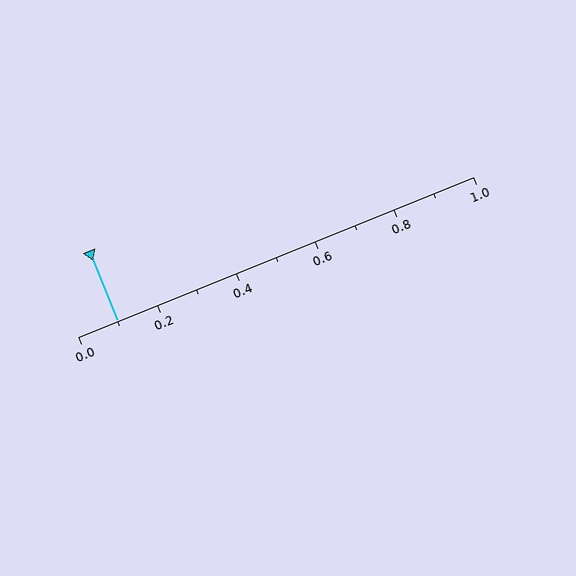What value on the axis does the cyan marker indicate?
The marker indicates approximately 0.1.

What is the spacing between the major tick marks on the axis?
The major ticks are spaced 0.2 apart.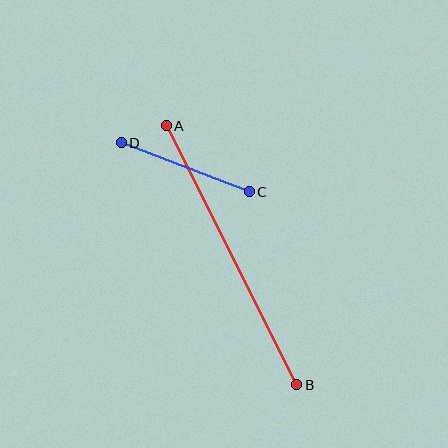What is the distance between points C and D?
The distance is approximately 137 pixels.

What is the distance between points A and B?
The distance is approximately 290 pixels.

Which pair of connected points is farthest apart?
Points A and B are farthest apart.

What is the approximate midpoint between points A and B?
The midpoint is at approximately (231, 255) pixels.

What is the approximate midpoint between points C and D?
The midpoint is at approximately (185, 167) pixels.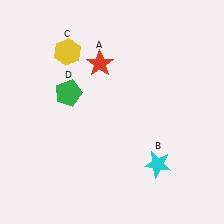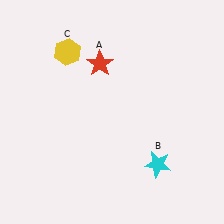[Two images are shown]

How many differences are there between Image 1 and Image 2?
There is 1 difference between the two images.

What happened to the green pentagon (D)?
The green pentagon (D) was removed in Image 2. It was in the top-left area of Image 1.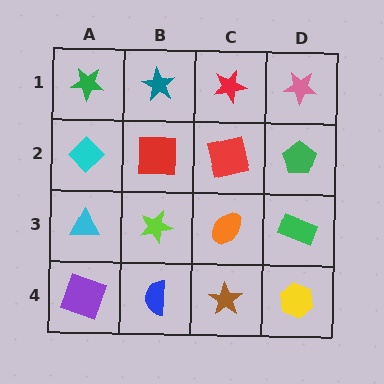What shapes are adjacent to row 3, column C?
A red square (row 2, column C), a brown star (row 4, column C), a lime star (row 3, column B), a green rectangle (row 3, column D).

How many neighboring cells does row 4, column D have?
2.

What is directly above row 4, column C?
An orange ellipse.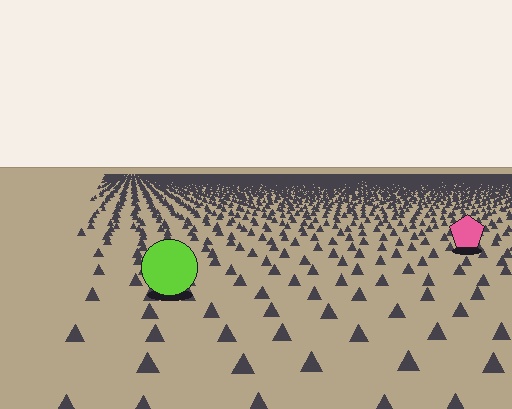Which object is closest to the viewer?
The lime circle is closest. The texture marks near it are larger and more spread out.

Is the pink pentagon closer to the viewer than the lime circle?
No. The lime circle is closer — you can tell from the texture gradient: the ground texture is coarser near it.